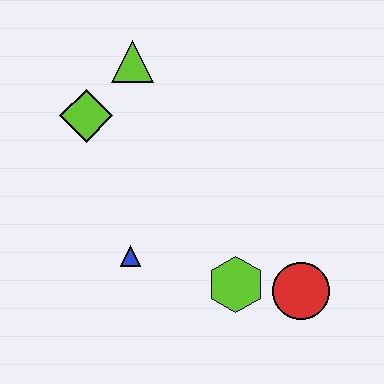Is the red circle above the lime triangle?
No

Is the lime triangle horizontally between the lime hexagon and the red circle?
No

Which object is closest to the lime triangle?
The lime diamond is closest to the lime triangle.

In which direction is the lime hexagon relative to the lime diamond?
The lime hexagon is below the lime diamond.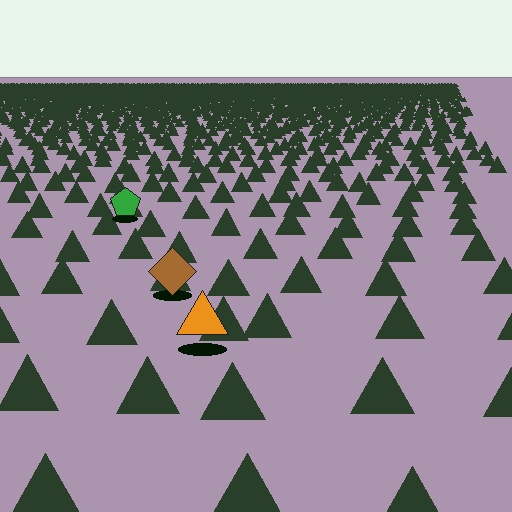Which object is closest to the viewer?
The orange triangle is closest. The texture marks near it are larger and more spread out.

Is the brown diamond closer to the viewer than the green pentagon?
Yes. The brown diamond is closer — you can tell from the texture gradient: the ground texture is coarser near it.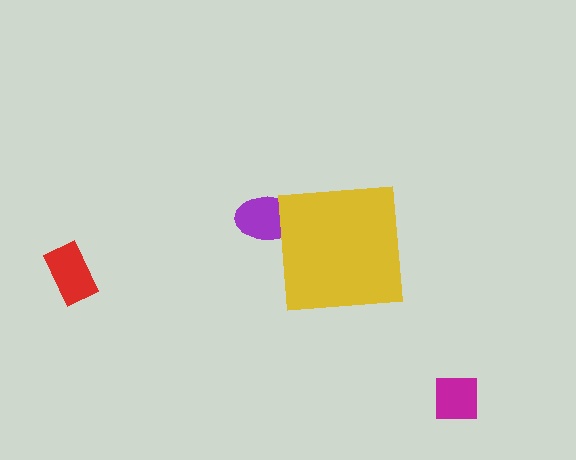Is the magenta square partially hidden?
No, the magenta square is fully visible.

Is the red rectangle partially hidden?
No, the red rectangle is fully visible.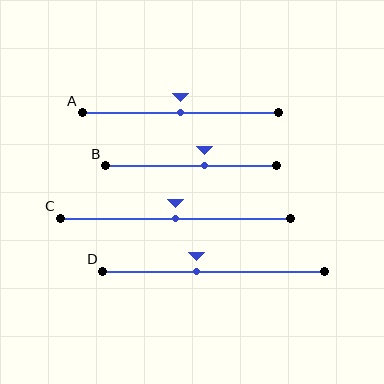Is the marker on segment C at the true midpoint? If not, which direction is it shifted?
Yes, the marker on segment C is at the true midpoint.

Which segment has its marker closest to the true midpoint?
Segment A has its marker closest to the true midpoint.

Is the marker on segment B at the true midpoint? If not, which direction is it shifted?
No, the marker on segment B is shifted to the right by about 8% of the segment length.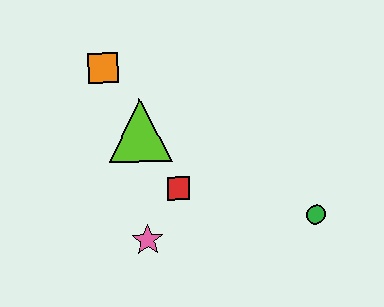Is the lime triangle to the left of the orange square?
No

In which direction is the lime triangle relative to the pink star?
The lime triangle is above the pink star.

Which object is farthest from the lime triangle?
The green circle is farthest from the lime triangle.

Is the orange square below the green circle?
No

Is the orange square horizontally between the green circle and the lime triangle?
No